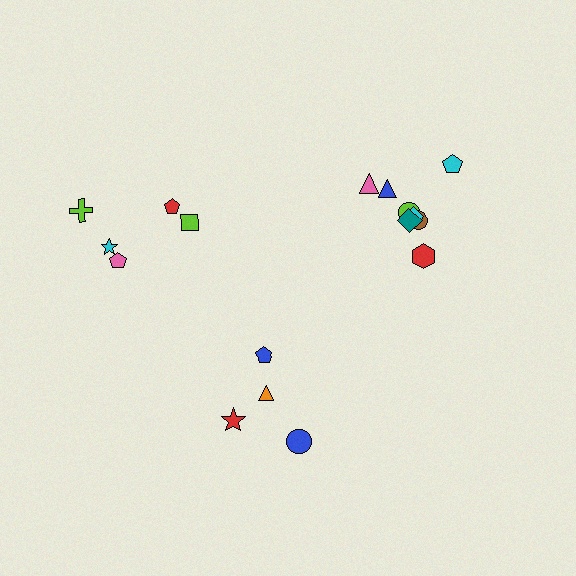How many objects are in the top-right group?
There are 8 objects.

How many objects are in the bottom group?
There are 4 objects.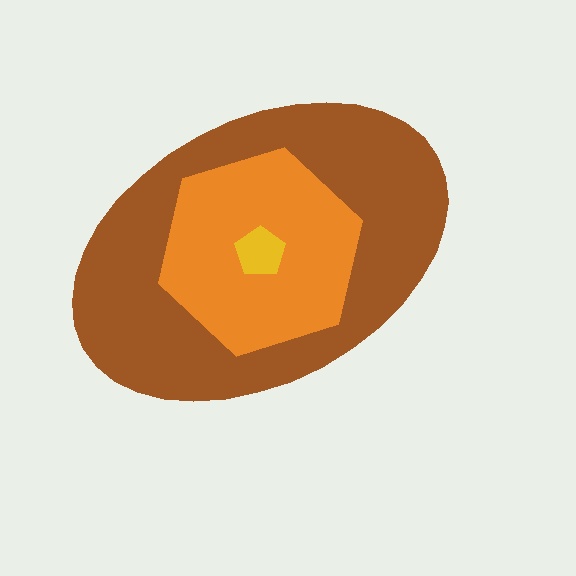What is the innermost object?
The yellow pentagon.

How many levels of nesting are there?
3.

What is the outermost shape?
The brown ellipse.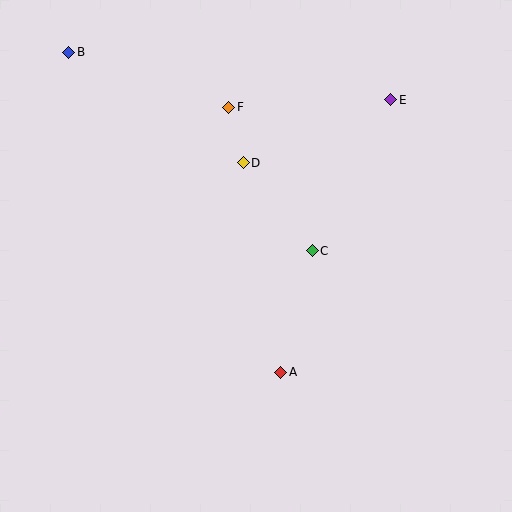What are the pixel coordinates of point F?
Point F is at (229, 107).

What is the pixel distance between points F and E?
The distance between F and E is 162 pixels.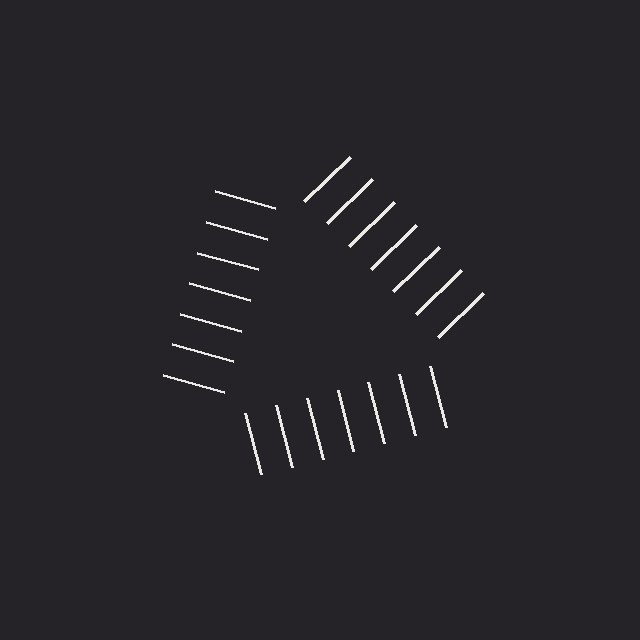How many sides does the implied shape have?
3 sides — the line-ends trace a triangle.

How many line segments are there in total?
21 — 7 along each of the 3 edges.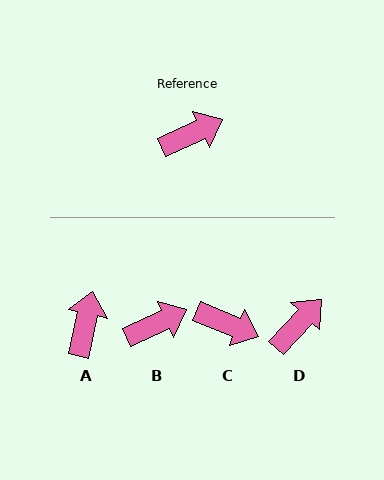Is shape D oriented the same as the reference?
No, it is off by about 22 degrees.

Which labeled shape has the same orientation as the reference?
B.